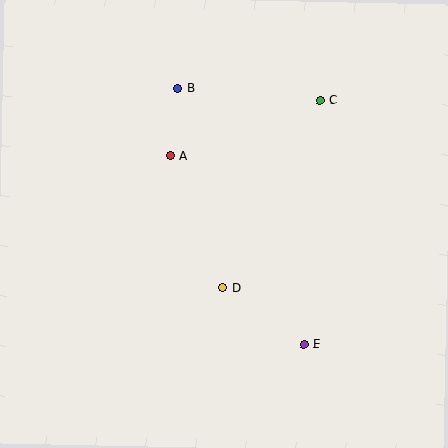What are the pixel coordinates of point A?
Point A is at (170, 156).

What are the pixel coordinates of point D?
Point D is at (222, 288).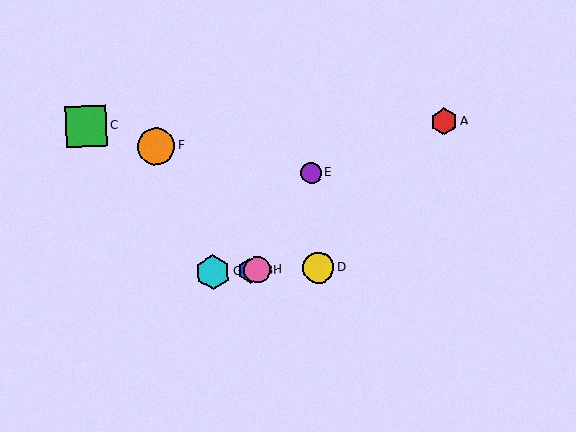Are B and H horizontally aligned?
Yes, both are at y≈270.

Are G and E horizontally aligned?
No, G is at y≈272 and E is at y≈173.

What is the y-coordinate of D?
Object D is at y≈267.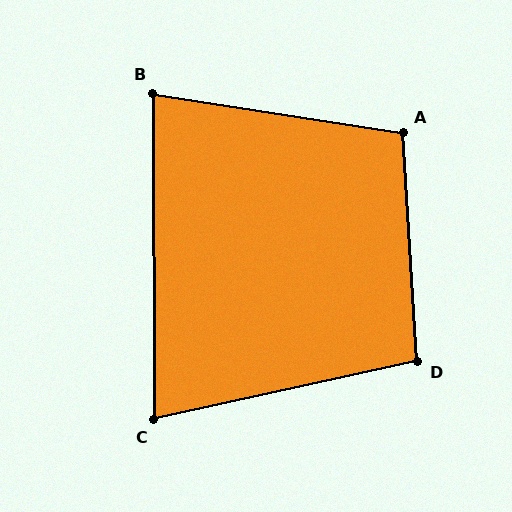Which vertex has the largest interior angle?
A, at approximately 102 degrees.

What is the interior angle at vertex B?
Approximately 81 degrees (acute).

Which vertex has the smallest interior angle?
C, at approximately 78 degrees.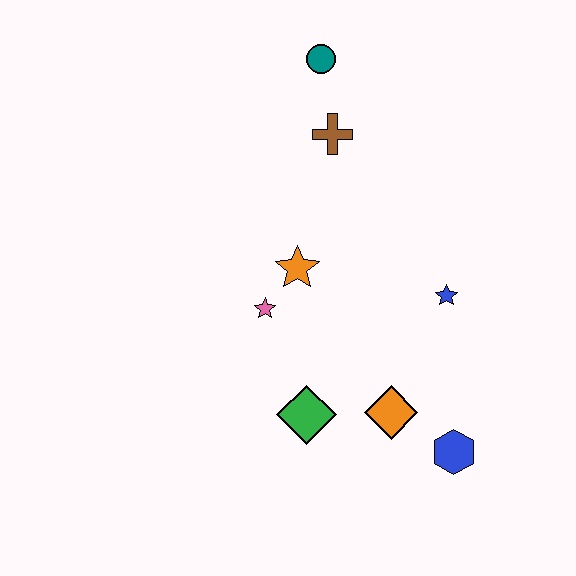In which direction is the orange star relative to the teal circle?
The orange star is below the teal circle.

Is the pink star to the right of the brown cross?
No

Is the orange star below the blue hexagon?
No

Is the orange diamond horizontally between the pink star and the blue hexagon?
Yes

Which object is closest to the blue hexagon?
The orange diamond is closest to the blue hexagon.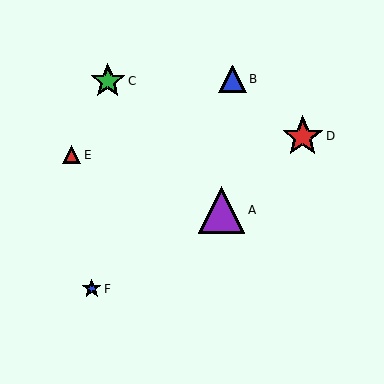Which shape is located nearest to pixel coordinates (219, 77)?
The blue triangle (labeled B) at (232, 79) is nearest to that location.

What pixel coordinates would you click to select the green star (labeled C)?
Click at (108, 81) to select the green star C.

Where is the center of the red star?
The center of the red star is at (303, 136).